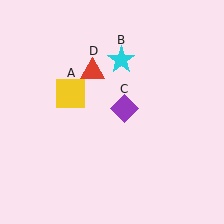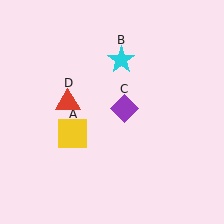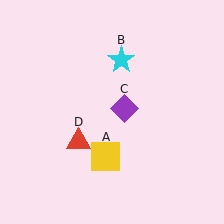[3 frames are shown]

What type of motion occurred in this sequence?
The yellow square (object A), red triangle (object D) rotated counterclockwise around the center of the scene.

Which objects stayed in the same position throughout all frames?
Cyan star (object B) and purple diamond (object C) remained stationary.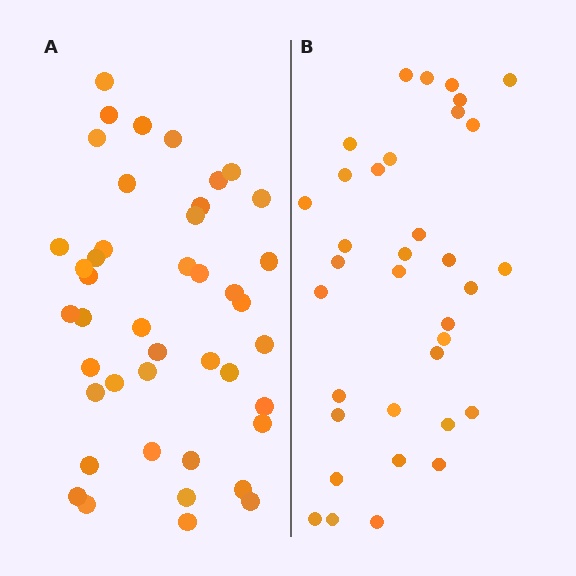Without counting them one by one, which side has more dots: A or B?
Region A (the left region) has more dots.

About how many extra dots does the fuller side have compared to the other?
Region A has roughly 8 or so more dots than region B.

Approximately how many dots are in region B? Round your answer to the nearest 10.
About 40 dots. (The exact count is 35, which rounds to 40.)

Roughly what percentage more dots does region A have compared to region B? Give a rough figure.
About 25% more.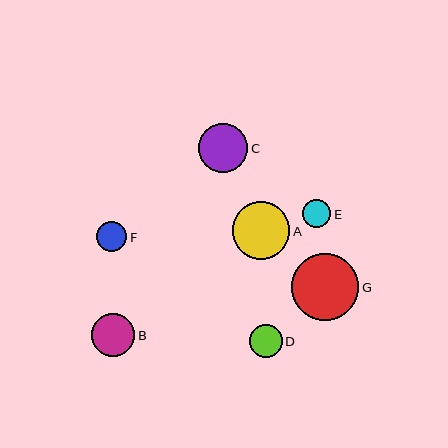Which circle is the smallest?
Circle E is the smallest with a size of approximately 28 pixels.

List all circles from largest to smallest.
From largest to smallest: G, A, C, B, D, F, E.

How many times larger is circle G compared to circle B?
Circle G is approximately 1.6 times the size of circle B.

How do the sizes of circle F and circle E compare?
Circle F and circle E are approximately the same size.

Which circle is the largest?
Circle G is the largest with a size of approximately 68 pixels.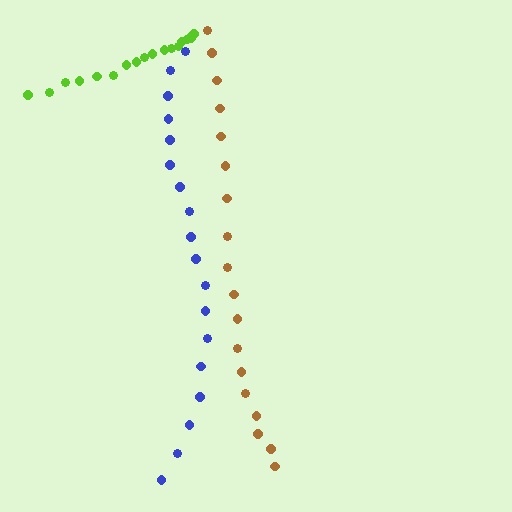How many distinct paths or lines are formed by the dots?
There are 3 distinct paths.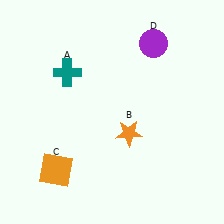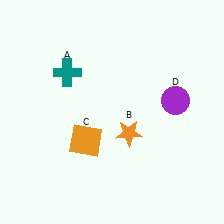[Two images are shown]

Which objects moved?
The objects that moved are: the orange square (C), the purple circle (D).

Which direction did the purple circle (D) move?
The purple circle (D) moved down.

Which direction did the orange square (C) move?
The orange square (C) moved up.